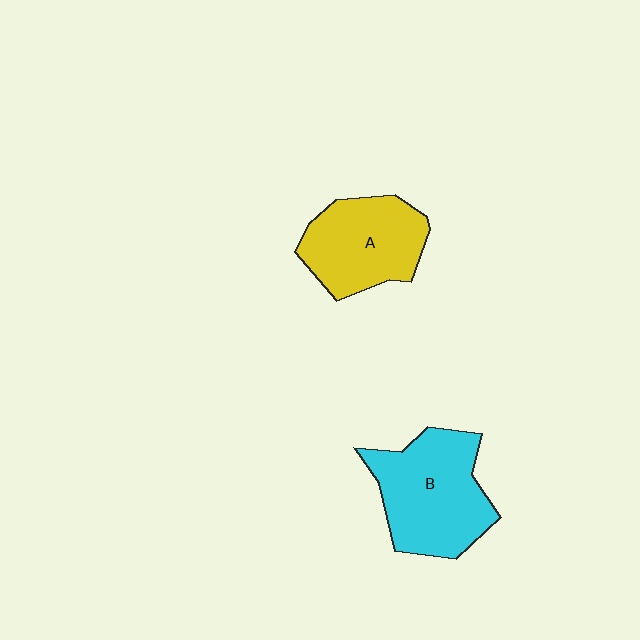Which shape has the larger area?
Shape B (cyan).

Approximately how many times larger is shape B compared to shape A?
Approximately 1.2 times.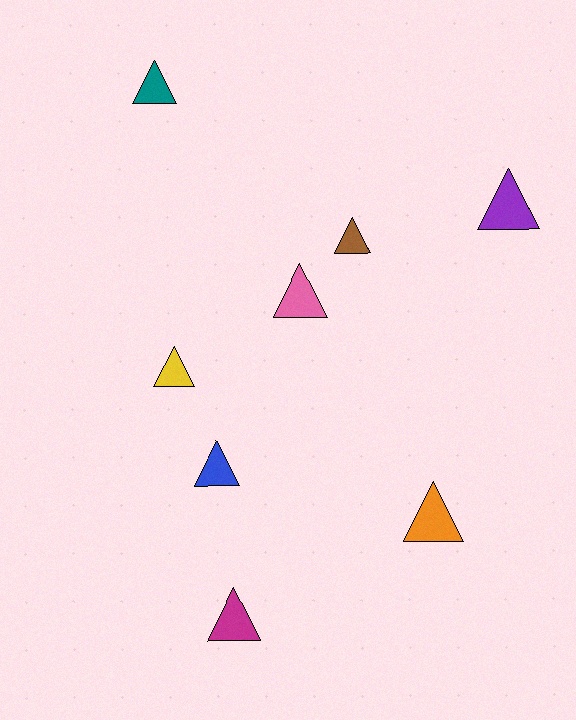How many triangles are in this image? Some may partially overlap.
There are 8 triangles.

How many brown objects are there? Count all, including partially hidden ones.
There is 1 brown object.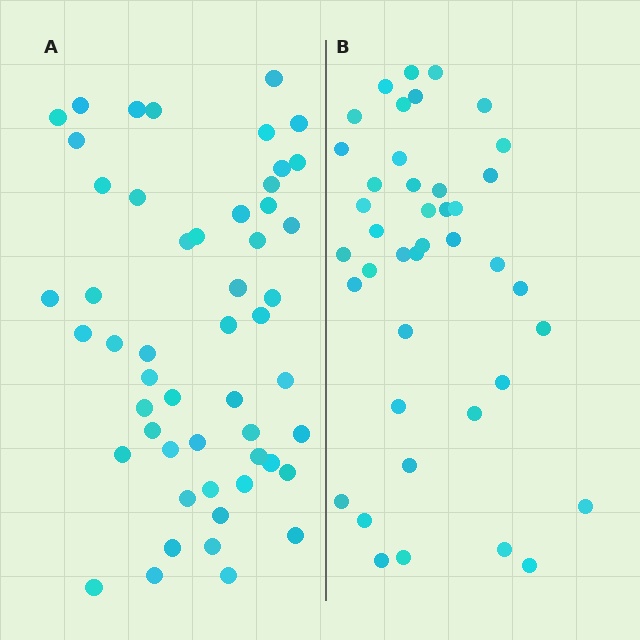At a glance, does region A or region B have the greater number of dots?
Region A (the left region) has more dots.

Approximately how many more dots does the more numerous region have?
Region A has roughly 12 or so more dots than region B.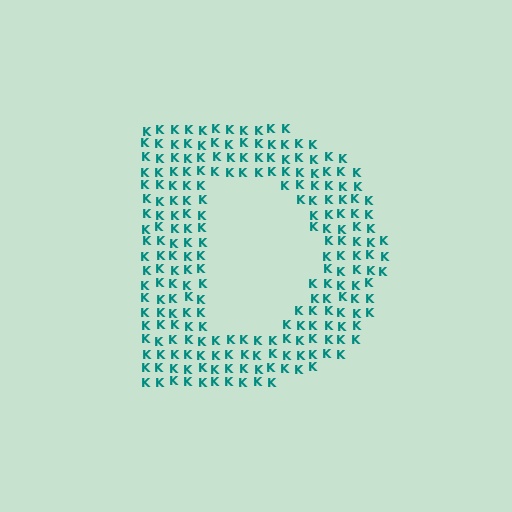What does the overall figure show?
The overall figure shows the letter D.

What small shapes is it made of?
It is made of small letter K's.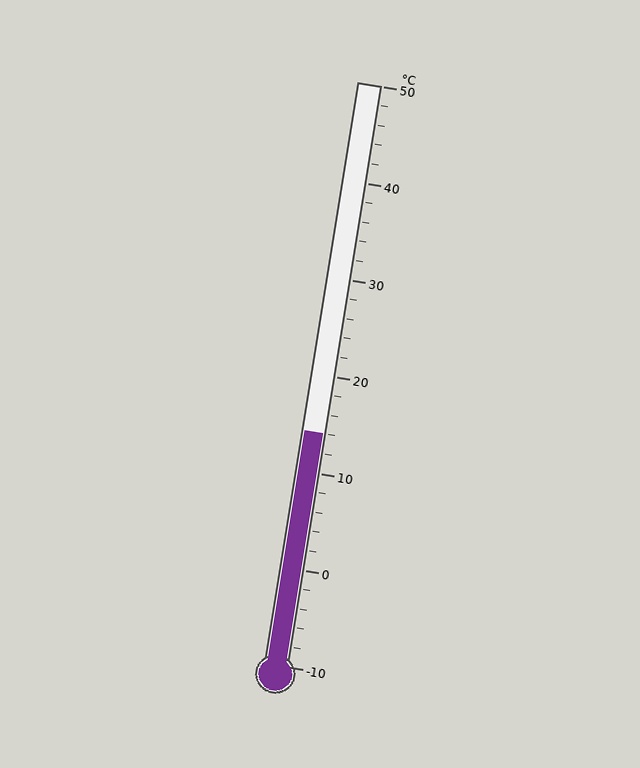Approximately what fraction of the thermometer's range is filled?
The thermometer is filled to approximately 40% of its range.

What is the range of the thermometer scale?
The thermometer scale ranges from -10°C to 50°C.